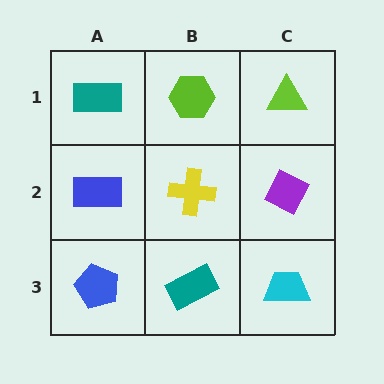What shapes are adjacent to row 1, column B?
A yellow cross (row 2, column B), a teal rectangle (row 1, column A), a lime triangle (row 1, column C).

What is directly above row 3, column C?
A purple diamond.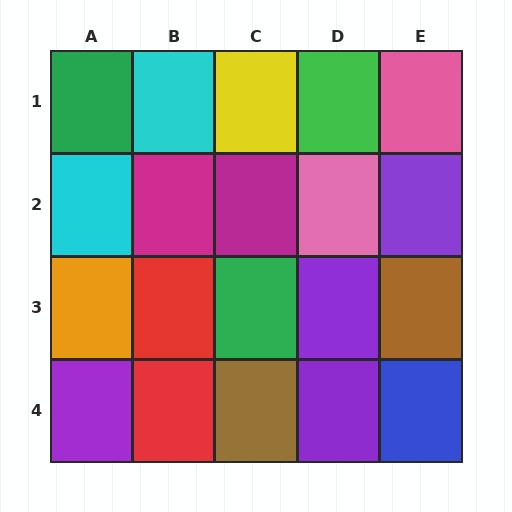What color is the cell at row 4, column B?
Red.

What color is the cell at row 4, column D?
Purple.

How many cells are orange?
1 cell is orange.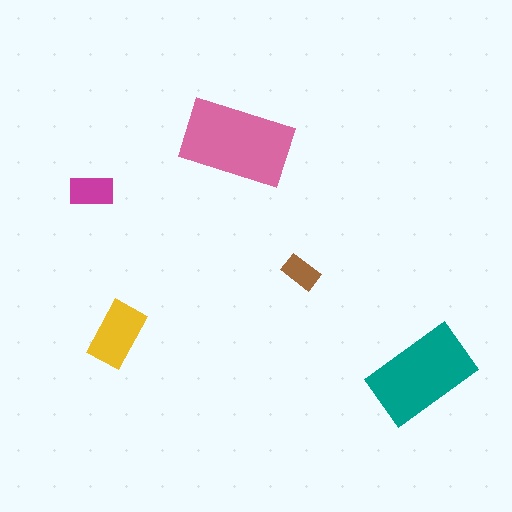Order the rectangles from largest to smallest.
the pink one, the teal one, the yellow one, the magenta one, the brown one.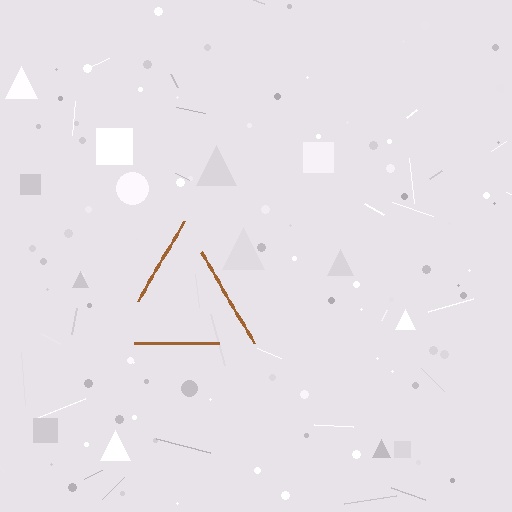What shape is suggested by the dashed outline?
The dashed outline suggests a triangle.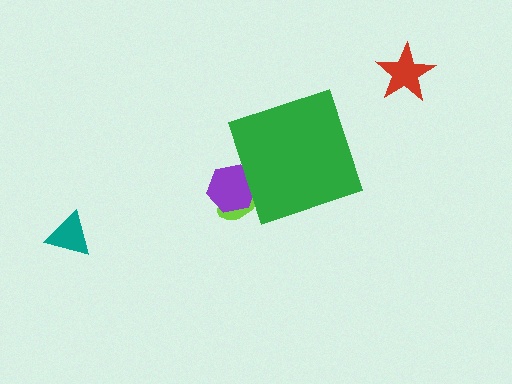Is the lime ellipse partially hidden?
Yes, the lime ellipse is partially hidden behind the green diamond.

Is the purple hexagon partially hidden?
Yes, the purple hexagon is partially hidden behind the green diamond.